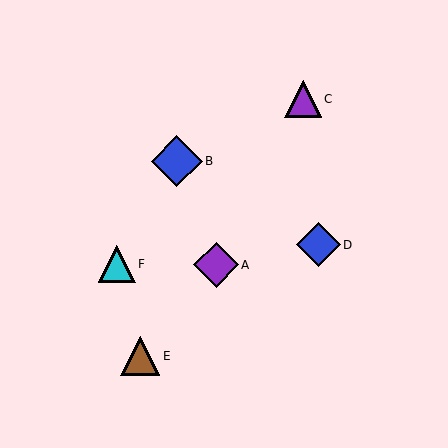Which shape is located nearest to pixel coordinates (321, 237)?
The blue diamond (labeled D) at (318, 245) is nearest to that location.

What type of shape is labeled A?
Shape A is a purple diamond.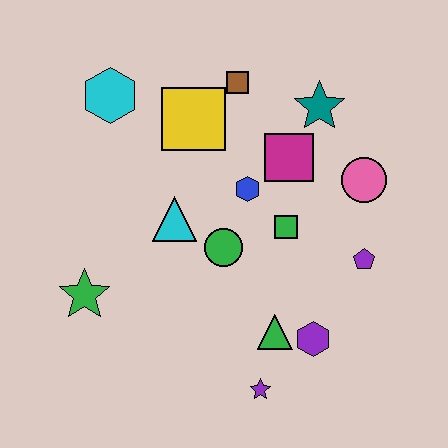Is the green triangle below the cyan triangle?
Yes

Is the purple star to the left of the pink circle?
Yes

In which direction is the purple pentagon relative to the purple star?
The purple pentagon is above the purple star.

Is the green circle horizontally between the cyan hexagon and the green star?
No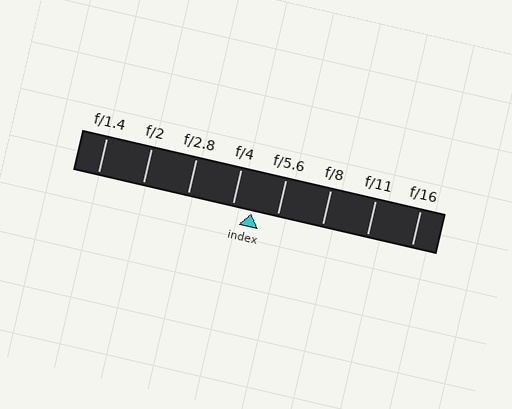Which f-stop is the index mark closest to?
The index mark is closest to f/4.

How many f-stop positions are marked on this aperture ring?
There are 8 f-stop positions marked.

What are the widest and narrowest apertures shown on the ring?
The widest aperture shown is f/1.4 and the narrowest is f/16.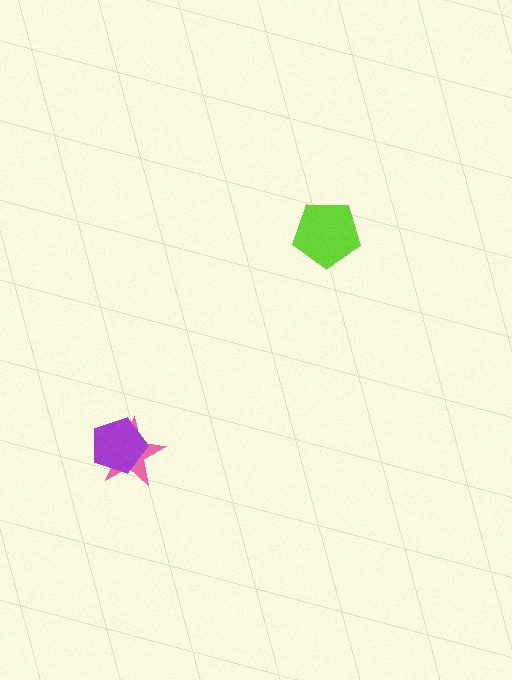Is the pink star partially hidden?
Yes, it is partially covered by another shape.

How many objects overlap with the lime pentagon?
0 objects overlap with the lime pentagon.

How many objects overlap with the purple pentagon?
1 object overlaps with the purple pentagon.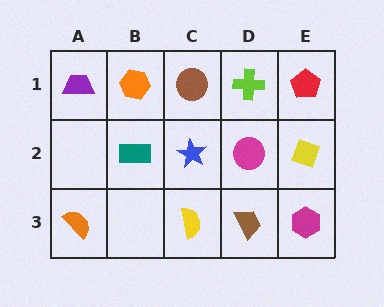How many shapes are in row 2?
4 shapes.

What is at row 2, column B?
A teal rectangle.